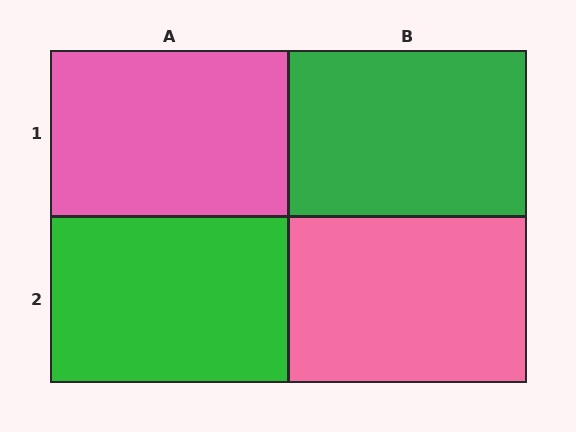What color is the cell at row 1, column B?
Green.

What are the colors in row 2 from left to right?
Green, pink.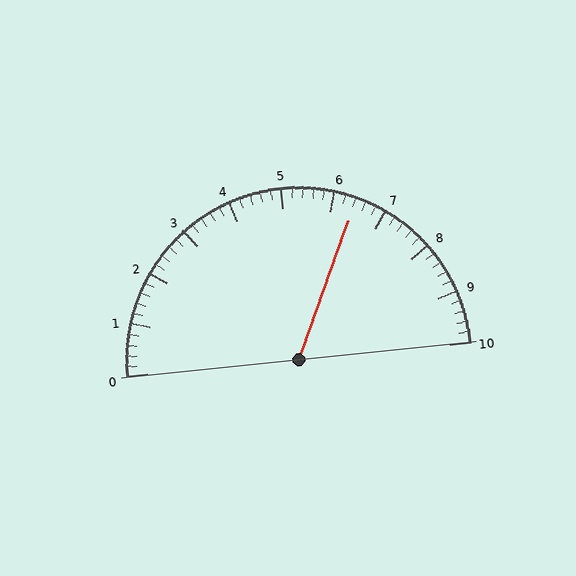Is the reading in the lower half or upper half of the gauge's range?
The reading is in the upper half of the range (0 to 10).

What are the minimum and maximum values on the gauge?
The gauge ranges from 0 to 10.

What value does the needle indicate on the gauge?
The needle indicates approximately 6.4.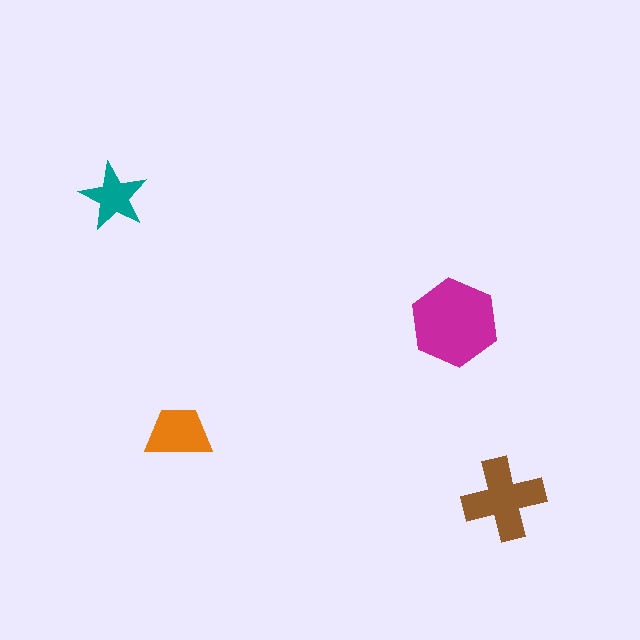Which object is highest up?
The teal star is topmost.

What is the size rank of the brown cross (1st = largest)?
2nd.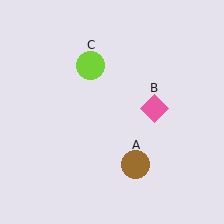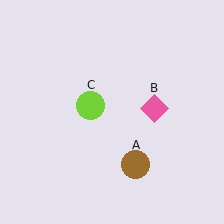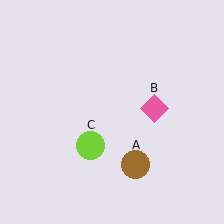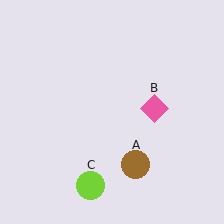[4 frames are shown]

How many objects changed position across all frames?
1 object changed position: lime circle (object C).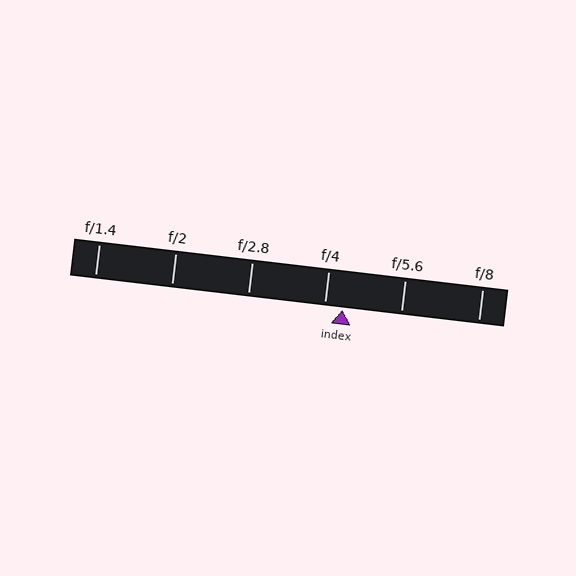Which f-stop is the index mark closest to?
The index mark is closest to f/4.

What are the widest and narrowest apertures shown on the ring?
The widest aperture shown is f/1.4 and the narrowest is f/8.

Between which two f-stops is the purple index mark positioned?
The index mark is between f/4 and f/5.6.